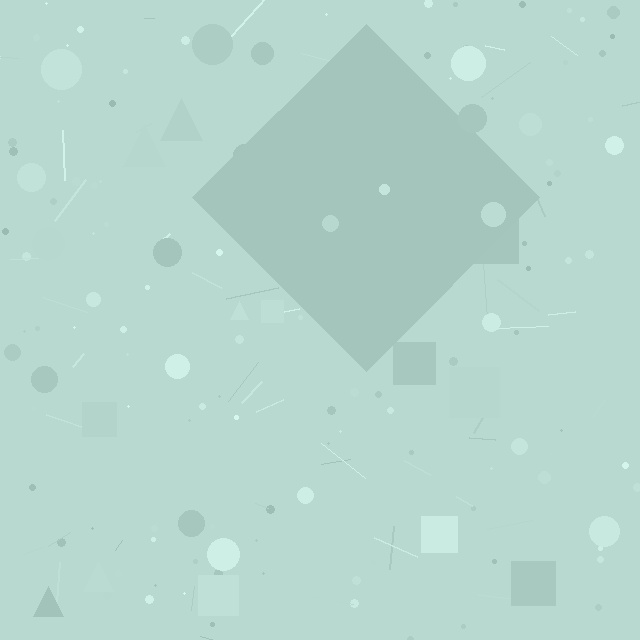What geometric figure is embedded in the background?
A diamond is embedded in the background.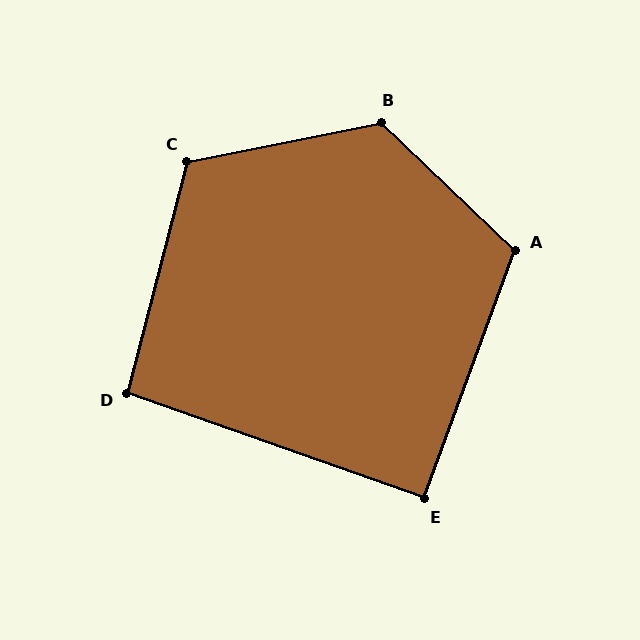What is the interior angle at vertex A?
Approximately 114 degrees (obtuse).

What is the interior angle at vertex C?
Approximately 116 degrees (obtuse).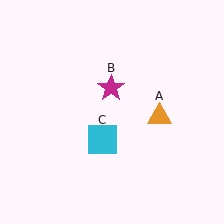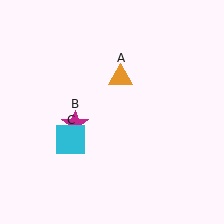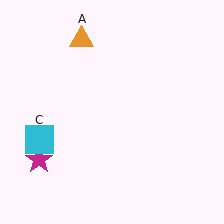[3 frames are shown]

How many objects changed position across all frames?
3 objects changed position: orange triangle (object A), magenta star (object B), cyan square (object C).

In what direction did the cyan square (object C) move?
The cyan square (object C) moved left.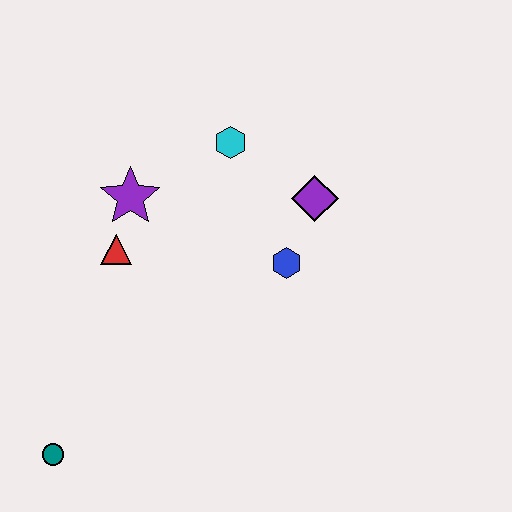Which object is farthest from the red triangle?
The teal circle is farthest from the red triangle.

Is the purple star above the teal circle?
Yes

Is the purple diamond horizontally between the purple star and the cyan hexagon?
No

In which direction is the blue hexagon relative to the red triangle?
The blue hexagon is to the right of the red triangle.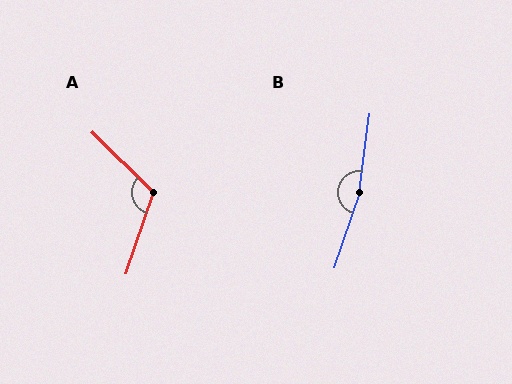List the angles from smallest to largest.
A (116°), B (169°).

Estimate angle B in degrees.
Approximately 169 degrees.